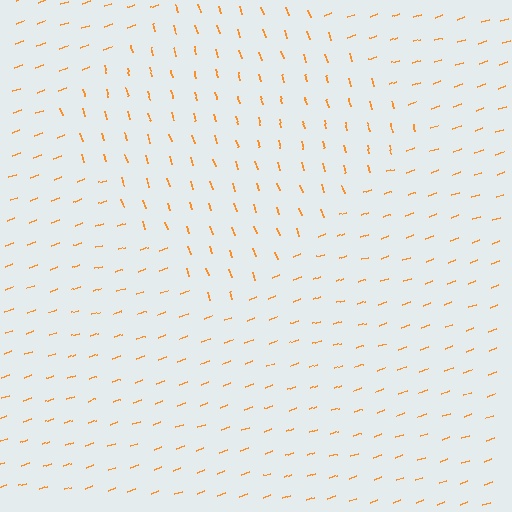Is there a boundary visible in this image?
Yes, there is a texture boundary formed by a change in line orientation.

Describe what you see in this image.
The image is filled with small orange line segments. A diamond region in the image has lines oriented differently from the surrounding lines, creating a visible texture boundary.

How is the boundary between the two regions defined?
The boundary is defined purely by a change in line orientation (approximately 87 degrees difference). All lines are the same color and thickness.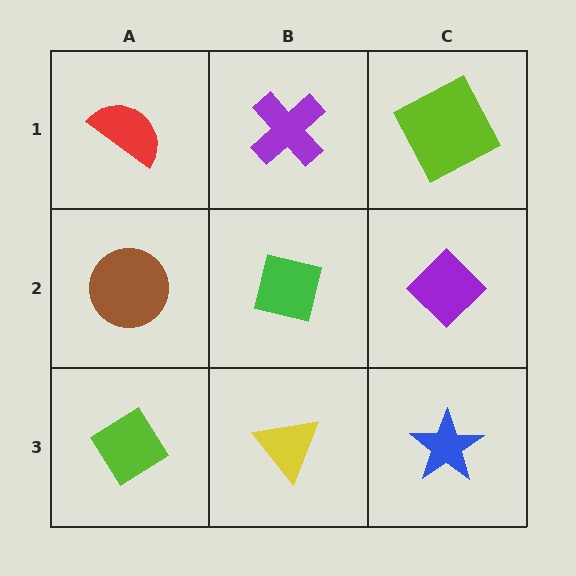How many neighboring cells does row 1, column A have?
2.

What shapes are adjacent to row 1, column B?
A green square (row 2, column B), a red semicircle (row 1, column A), a lime square (row 1, column C).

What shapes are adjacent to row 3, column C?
A purple diamond (row 2, column C), a yellow triangle (row 3, column B).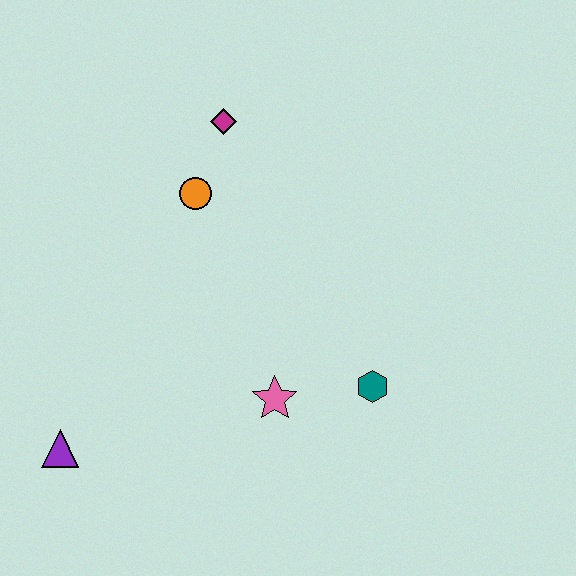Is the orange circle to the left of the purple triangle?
No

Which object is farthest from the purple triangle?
The magenta diamond is farthest from the purple triangle.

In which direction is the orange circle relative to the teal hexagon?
The orange circle is above the teal hexagon.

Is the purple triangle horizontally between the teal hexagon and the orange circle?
No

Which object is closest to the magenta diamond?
The orange circle is closest to the magenta diamond.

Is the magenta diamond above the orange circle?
Yes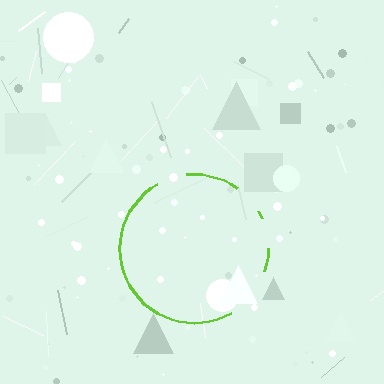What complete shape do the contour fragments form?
The contour fragments form a circle.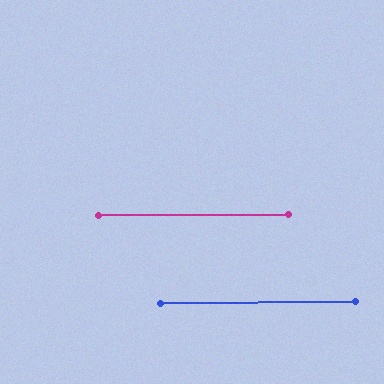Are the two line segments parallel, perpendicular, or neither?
Parallel — their directions differ by only 0.2°.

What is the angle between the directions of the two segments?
Approximately 0 degrees.